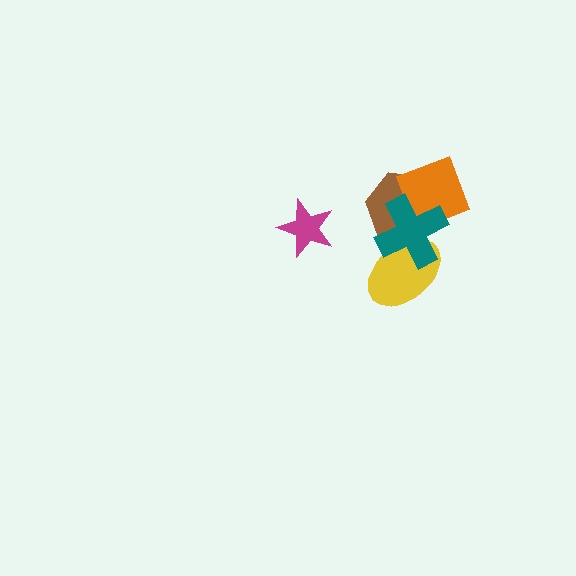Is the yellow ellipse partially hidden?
Yes, it is partially covered by another shape.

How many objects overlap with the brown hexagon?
3 objects overlap with the brown hexagon.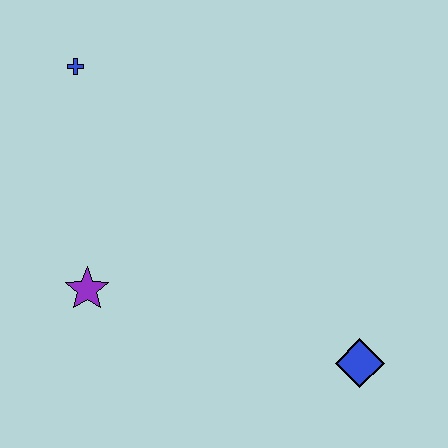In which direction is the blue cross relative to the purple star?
The blue cross is above the purple star.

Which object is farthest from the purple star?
The blue diamond is farthest from the purple star.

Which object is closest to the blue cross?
The purple star is closest to the blue cross.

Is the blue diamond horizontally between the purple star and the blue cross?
No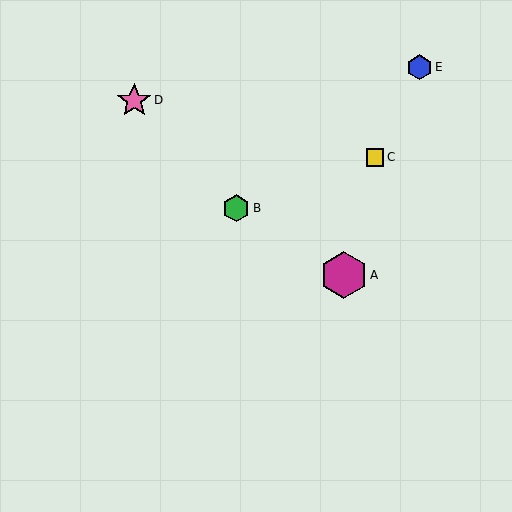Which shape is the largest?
The magenta hexagon (labeled A) is the largest.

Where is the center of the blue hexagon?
The center of the blue hexagon is at (420, 67).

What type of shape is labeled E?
Shape E is a blue hexagon.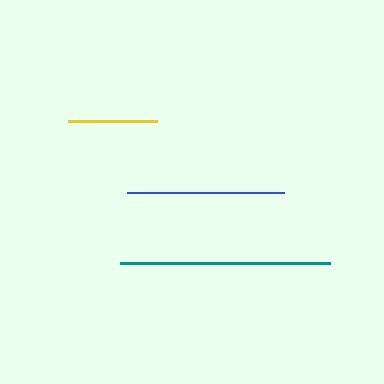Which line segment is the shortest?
The yellow line is the shortest at approximately 89 pixels.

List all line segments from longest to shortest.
From longest to shortest: teal, blue, yellow.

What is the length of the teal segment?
The teal segment is approximately 210 pixels long.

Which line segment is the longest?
The teal line is the longest at approximately 210 pixels.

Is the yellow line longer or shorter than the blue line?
The blue line is longer than the yellow line.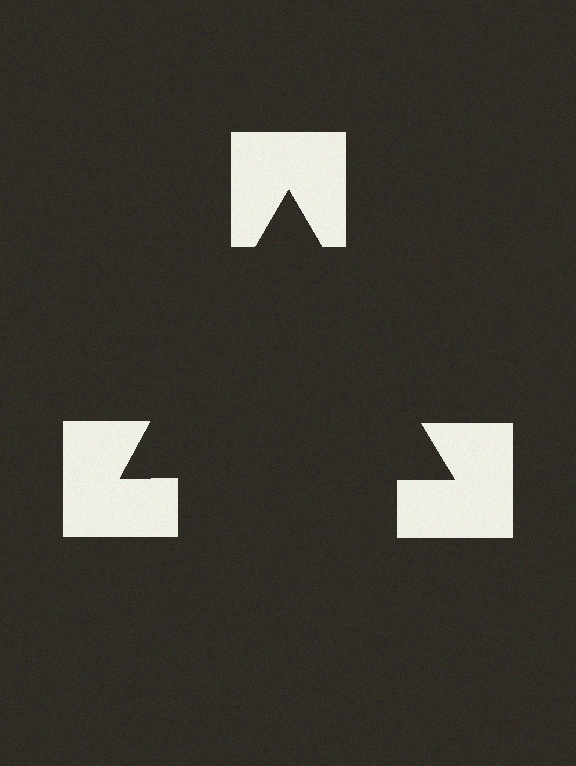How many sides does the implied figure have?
3 sides.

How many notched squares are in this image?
There are 3 — one at each vertex of the illusory triangle.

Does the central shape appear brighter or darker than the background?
It typically appears slightly darker than the background, even though no actual brightness change is drawn.